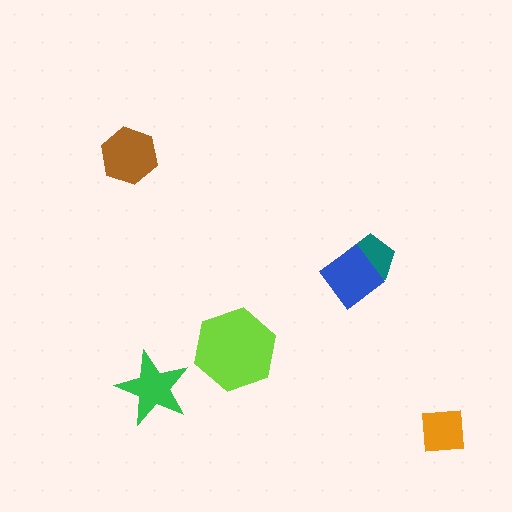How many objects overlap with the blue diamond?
1 object overlaps with the blue diamond.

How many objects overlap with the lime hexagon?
0 objects overlap with the lime hexagon.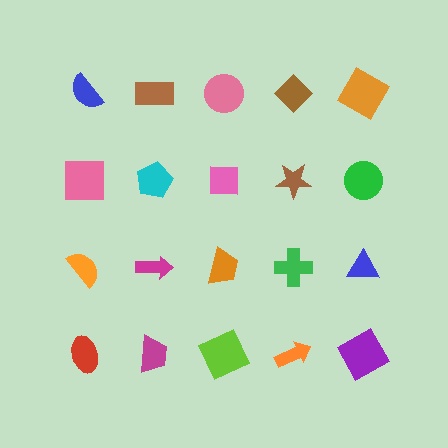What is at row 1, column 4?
A brown diamond.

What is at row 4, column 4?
An orange arrow.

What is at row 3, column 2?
A magenta arrow.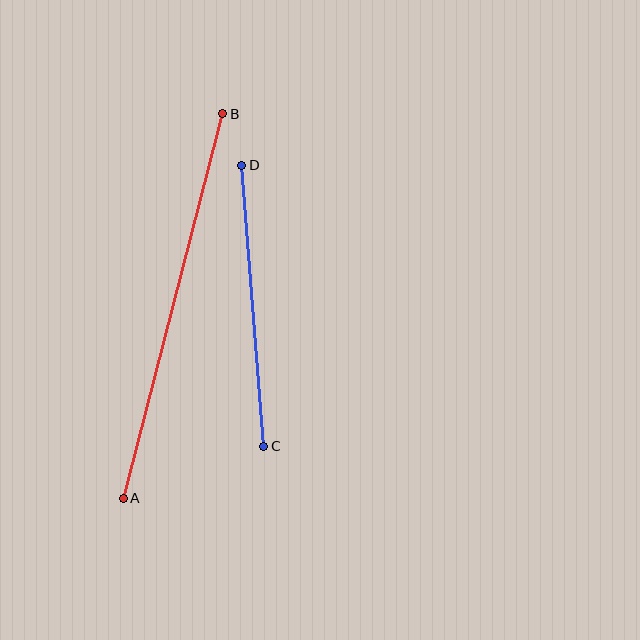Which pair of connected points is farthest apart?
Points A and B are farthest apart.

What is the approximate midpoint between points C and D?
The midpoint is at approximately (253, 306) pixels.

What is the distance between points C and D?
The distance is approximately 282 pixels.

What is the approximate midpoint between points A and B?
The midpoint is at approximately (173, 306) pixels.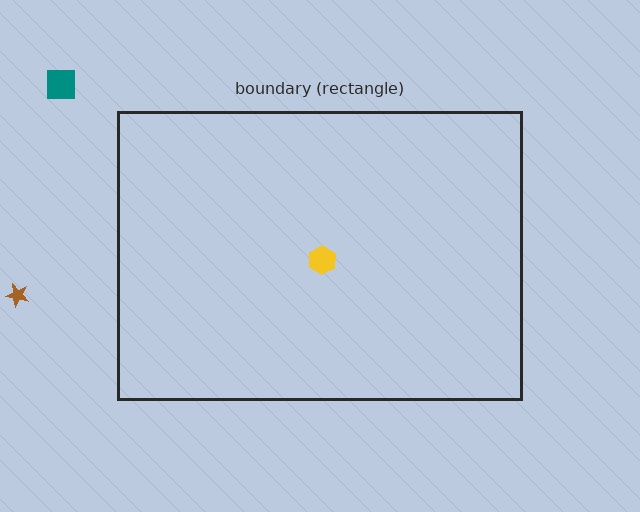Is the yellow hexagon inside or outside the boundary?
Inside.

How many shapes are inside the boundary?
1 inside, 2 outside.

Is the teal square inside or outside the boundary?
Outside.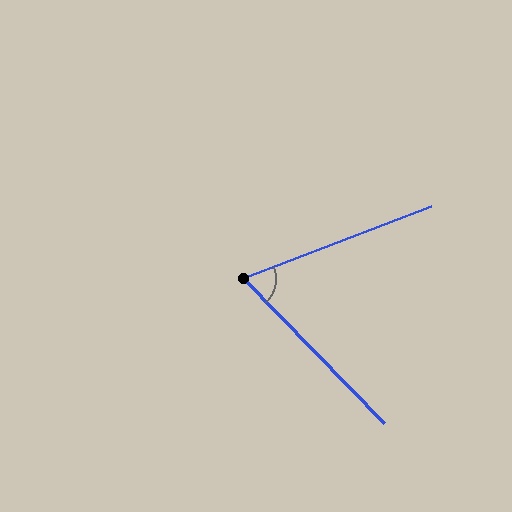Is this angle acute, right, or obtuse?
It is acute.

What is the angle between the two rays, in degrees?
Approximately 67 degrees.